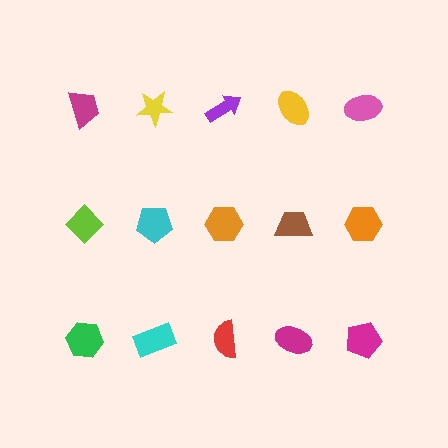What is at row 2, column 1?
A lime diamond.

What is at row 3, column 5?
A magenta pentagon.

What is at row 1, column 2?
A yellow star.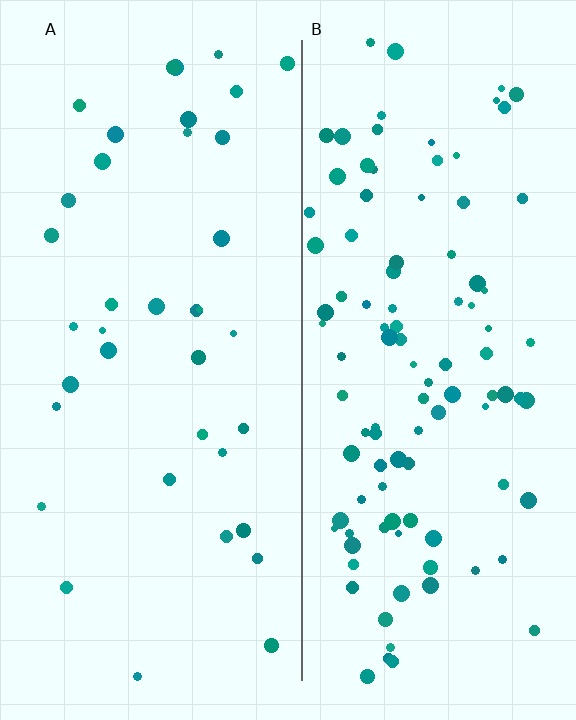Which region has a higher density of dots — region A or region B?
B (the right).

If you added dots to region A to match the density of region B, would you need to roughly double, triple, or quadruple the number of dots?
Approximately triple.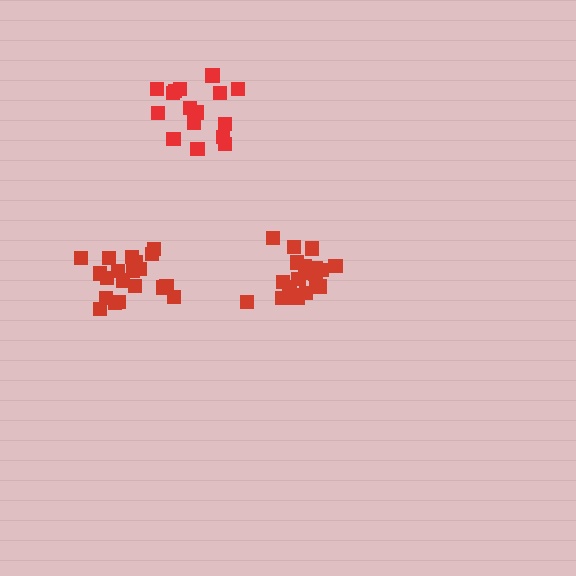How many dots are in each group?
Group 1: 20 dots, Group 2: 20 dots, Group 3: 16 dots (56 total).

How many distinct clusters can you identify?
There are 3 distinct clusters.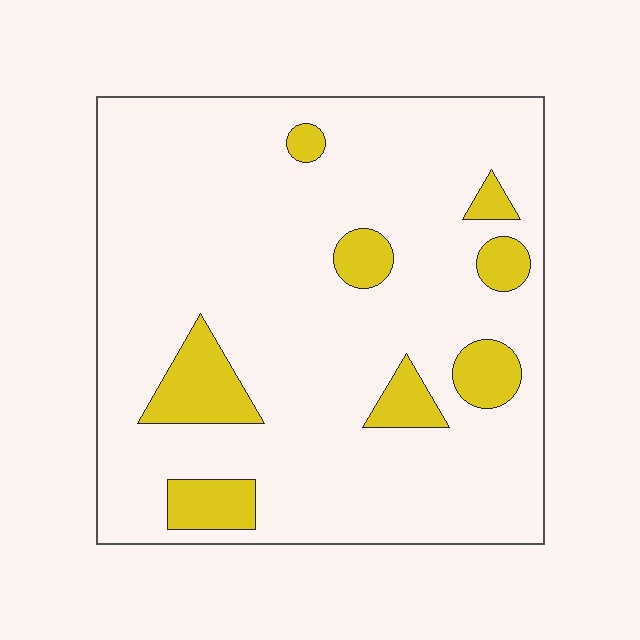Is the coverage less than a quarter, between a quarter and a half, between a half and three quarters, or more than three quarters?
Less than a quarter.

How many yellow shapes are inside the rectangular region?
8.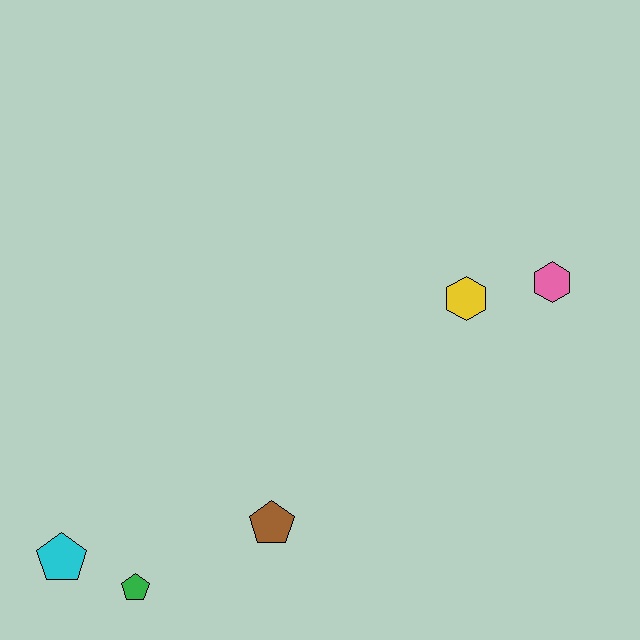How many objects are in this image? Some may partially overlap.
There are 5 objects.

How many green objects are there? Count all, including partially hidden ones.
There is 1 green object.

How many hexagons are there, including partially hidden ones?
There are 2 hexagons.